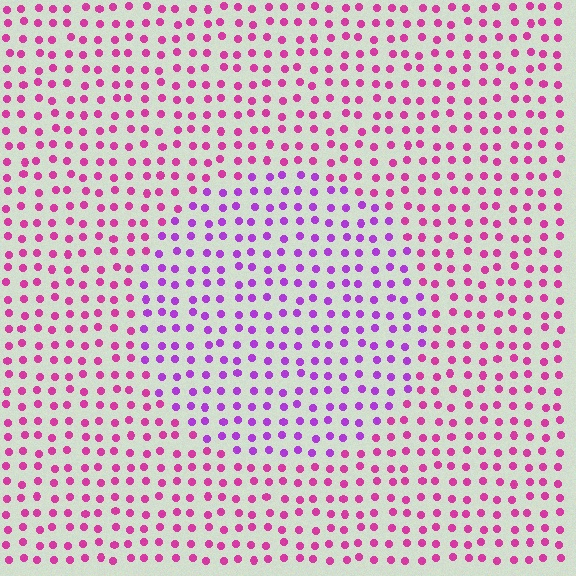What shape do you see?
I see a circle.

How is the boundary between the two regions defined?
The boundary is defined purely by a slight shift in hue (about 35 degrees). Spacing, size, and orientation are identical on both sides.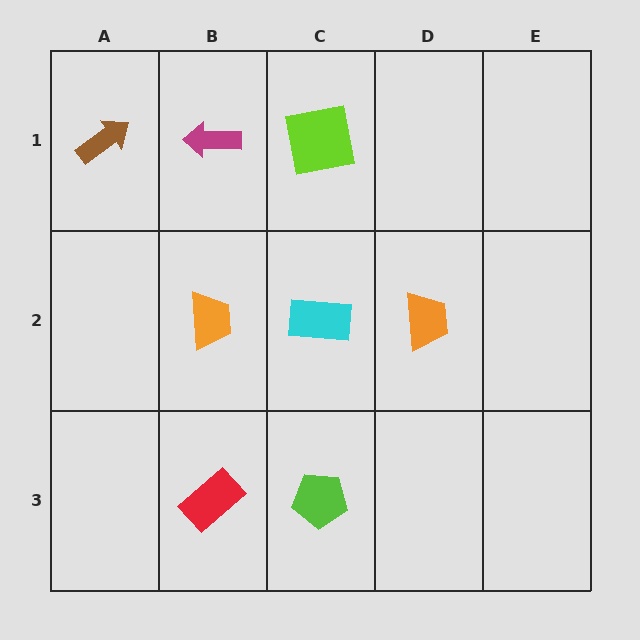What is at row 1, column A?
A brown arrow.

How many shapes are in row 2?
3 shapes.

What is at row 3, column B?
A red rectangle.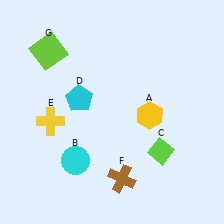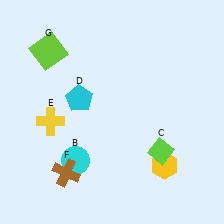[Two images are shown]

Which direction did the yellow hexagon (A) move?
The yellow hexagon (A) moved down.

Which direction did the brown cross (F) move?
The brown cross (F) moved left.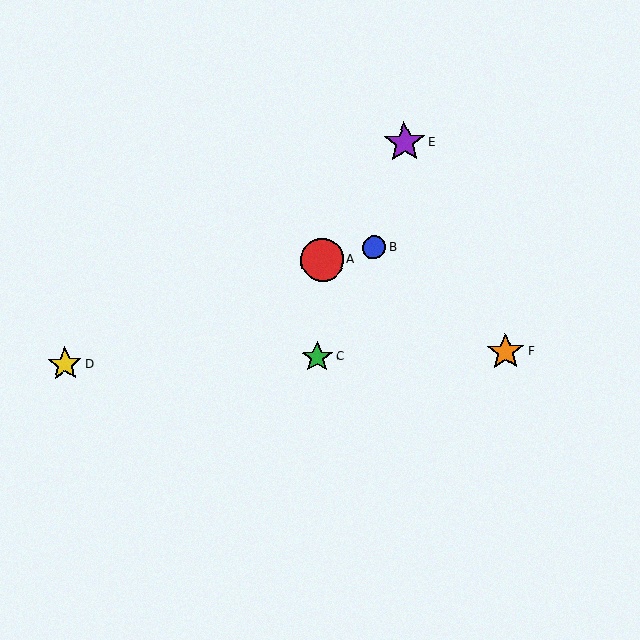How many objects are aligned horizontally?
3 objects (C, D, F) are aligned horizontally.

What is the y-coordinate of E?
Object E is at y≈142.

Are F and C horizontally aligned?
Yes, both are at y≈352.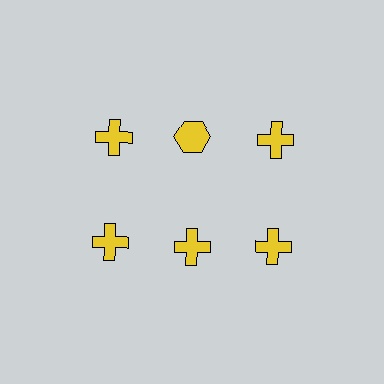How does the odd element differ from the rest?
It has a different shape: hexagon instead of cross.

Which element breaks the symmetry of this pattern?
The yellow hexagon in the top row, second from left column breaks the symmetry. All other shapes are yellow crosses.